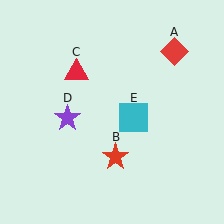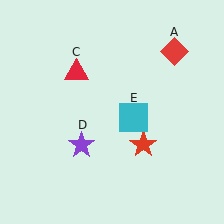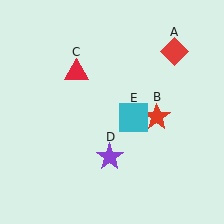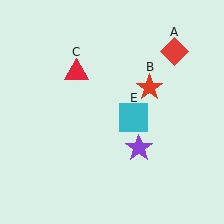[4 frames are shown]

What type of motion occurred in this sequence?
The red star (object B), purple star (object D) rotated counterclockwise around the center of the scene.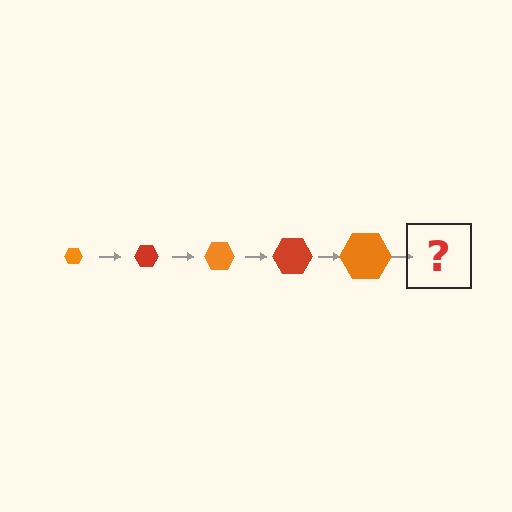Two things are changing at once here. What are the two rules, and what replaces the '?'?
The two rules are that the hexagon grows larger each step and the color cycles through orange and red. The '?' should be a red hexagon, larger than the previous one.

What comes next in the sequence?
The next element should be a red hexagon, larger than the previous one.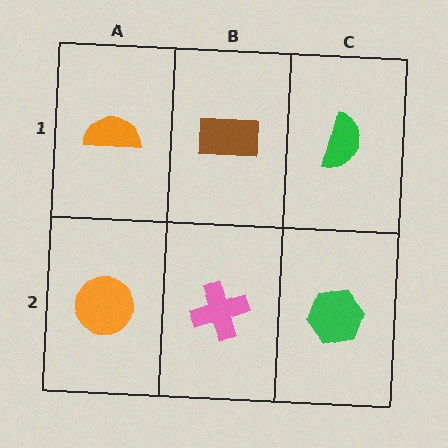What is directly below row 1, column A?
An orange circle.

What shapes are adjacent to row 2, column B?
A brown rectangle (row 1, column B), an orange circle (row 2, column A), a green hexagon (row 2, column C).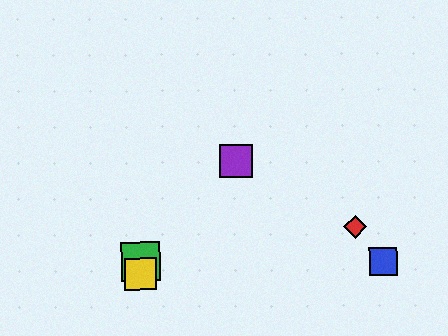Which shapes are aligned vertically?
The green square, the yellow square are aligned vertically.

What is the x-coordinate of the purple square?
The purple square is at x≈236.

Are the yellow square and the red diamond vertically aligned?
No, the yellow square is at x≈140 and the red diamond is at x≈356.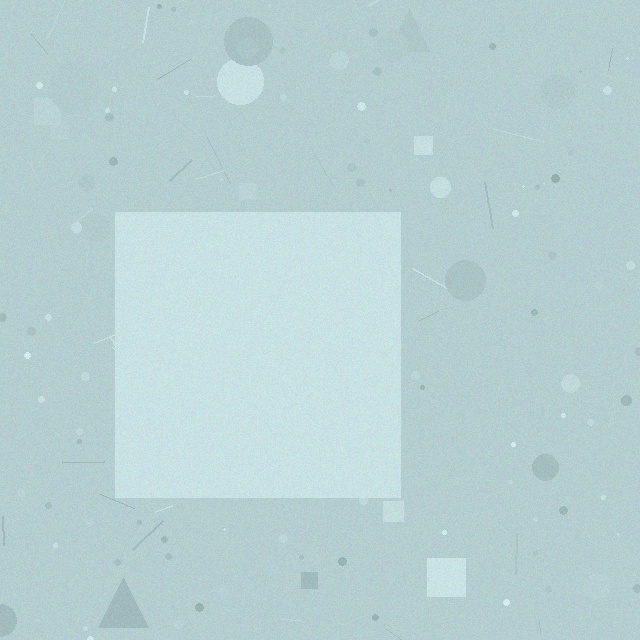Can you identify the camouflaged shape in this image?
The camouflaged shape is a square.